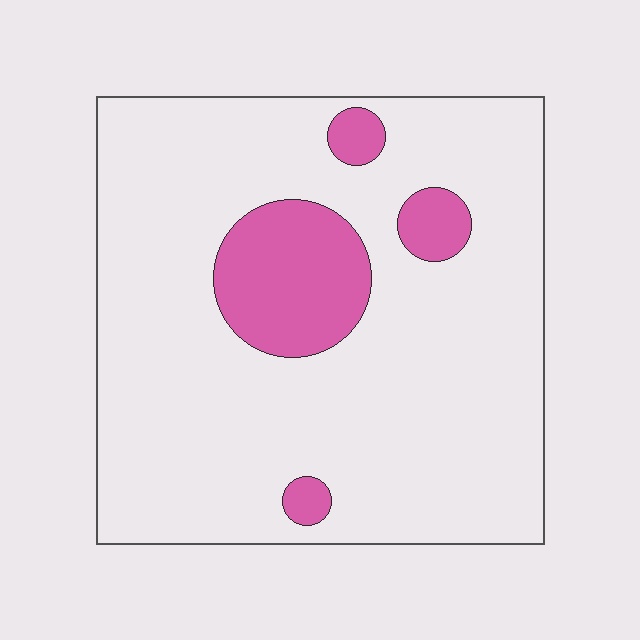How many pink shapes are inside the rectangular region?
4.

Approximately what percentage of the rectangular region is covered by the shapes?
Approximately 15%.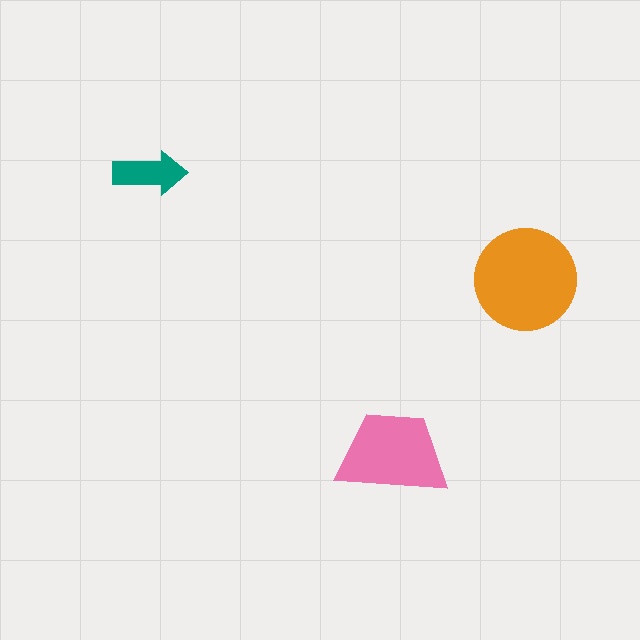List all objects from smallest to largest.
The teal arrow, the pink trapezoid, the orange circle.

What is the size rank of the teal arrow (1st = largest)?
3rd.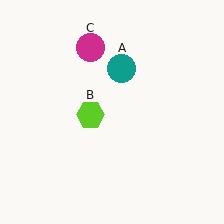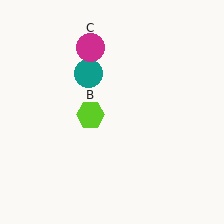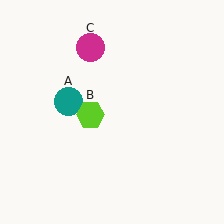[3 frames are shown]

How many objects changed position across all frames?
1 object changed position: teal circle (object A).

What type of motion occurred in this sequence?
The teal circle (object A) rotated counterclockwise around the center of the scene.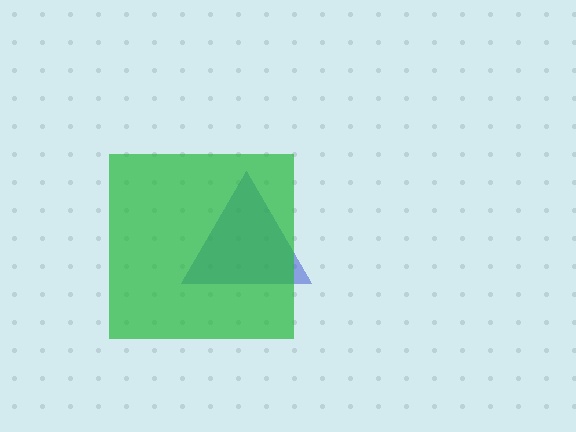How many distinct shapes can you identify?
There are 2 distinct shapes: a blue triangle, a green square.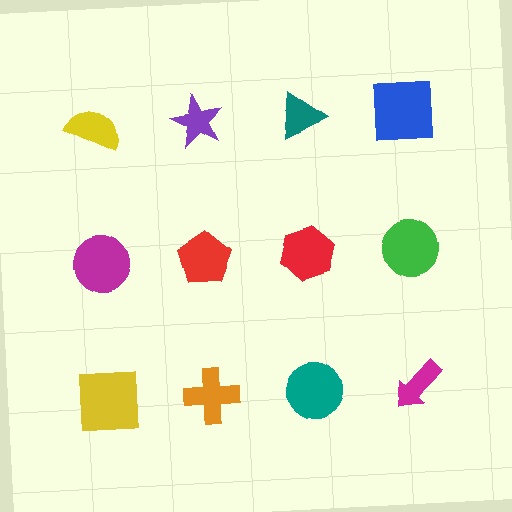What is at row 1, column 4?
A blue square.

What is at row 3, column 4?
A magenta arrow.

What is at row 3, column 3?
A teal circle.